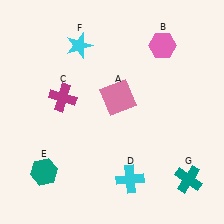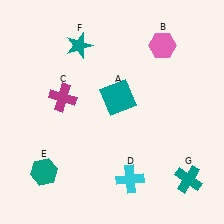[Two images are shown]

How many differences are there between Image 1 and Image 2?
There are 2 differences between the two images.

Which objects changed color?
A changed from pink to teal. F changed from cyan to teal.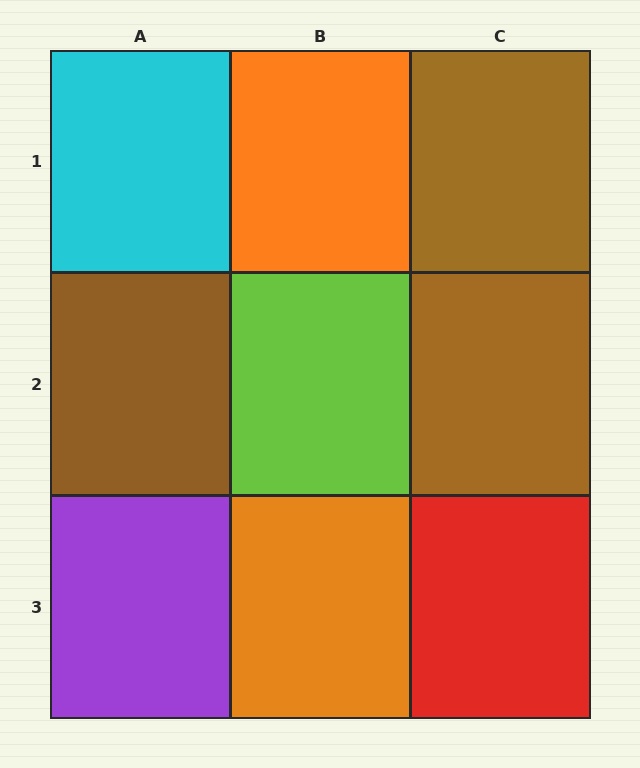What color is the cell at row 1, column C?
Brown.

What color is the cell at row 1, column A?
Cyan.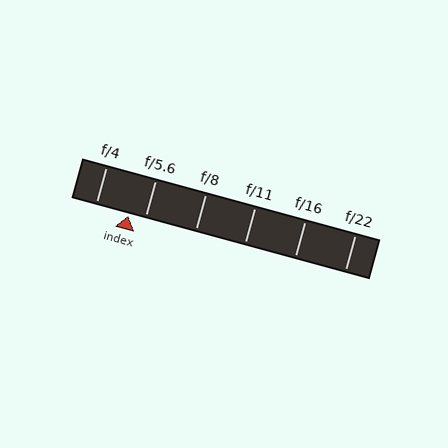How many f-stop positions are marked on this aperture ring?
There are 6 f-stop positions marked.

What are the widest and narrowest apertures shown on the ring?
The widest aperture shown is f/4 and the narrowest is f/22.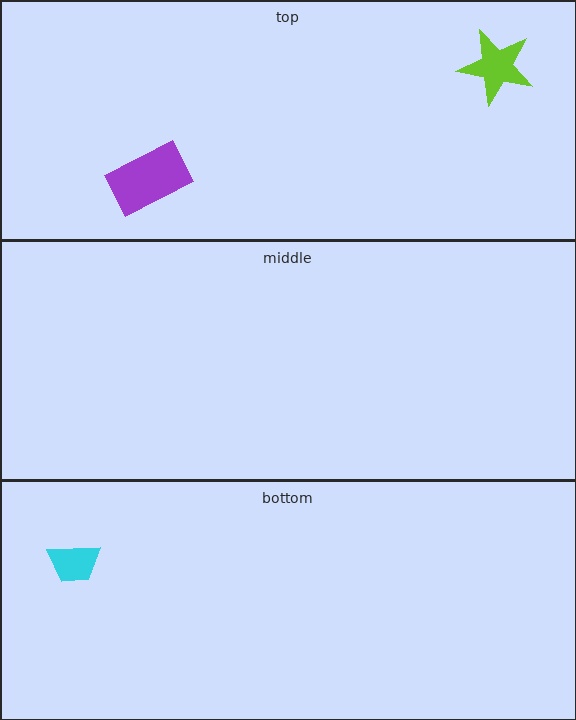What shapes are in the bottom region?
The cyan trapezoid.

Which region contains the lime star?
The top region.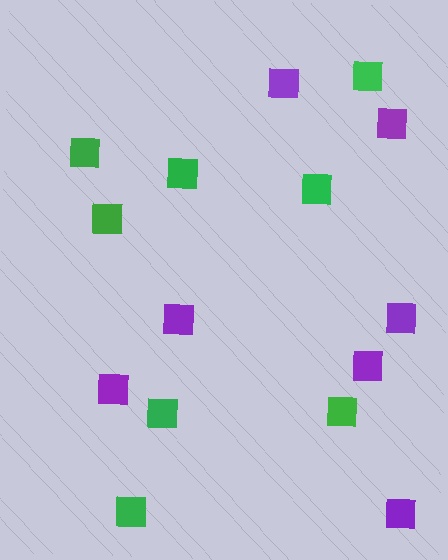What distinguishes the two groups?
There are 2 groups: one group of purple squares (7) and one group of green squares (8).